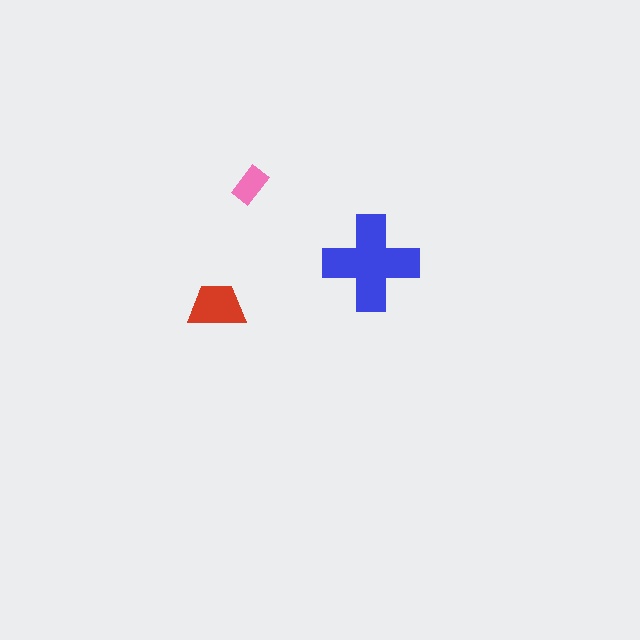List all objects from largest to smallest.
The blue cross, the red trapezoid, the pink rectangle.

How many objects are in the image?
There are 3 objects in the image.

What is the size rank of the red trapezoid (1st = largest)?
2nd.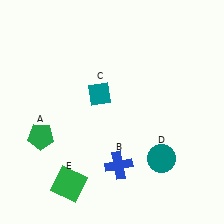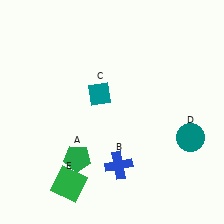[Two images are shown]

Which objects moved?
The objects that moved are: the green pentagon (A), the teal circle (D).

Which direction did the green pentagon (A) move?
The green pentagon (A) moved right.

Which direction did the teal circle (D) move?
The teal circle (D) moved right.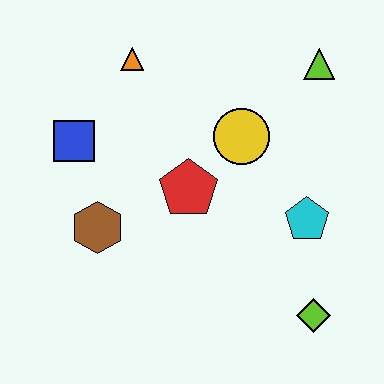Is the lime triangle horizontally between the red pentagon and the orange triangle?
No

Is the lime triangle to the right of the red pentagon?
Yes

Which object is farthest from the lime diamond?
The orange triangle is farthest from the lime diamond.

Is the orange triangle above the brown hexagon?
Yes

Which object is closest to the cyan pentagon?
The lime diamond is closest to the cyan pentagon.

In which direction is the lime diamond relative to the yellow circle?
The lime diamond is below the yellow circle.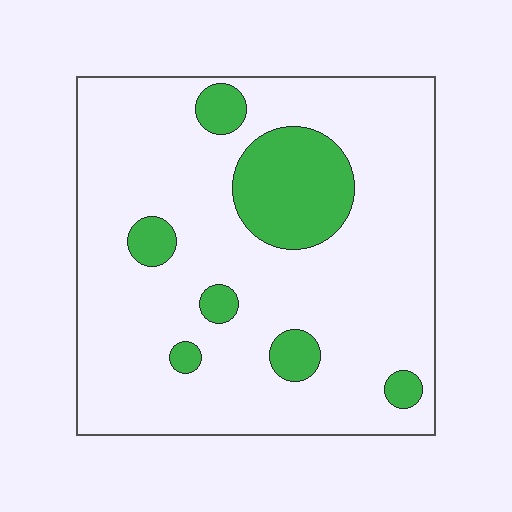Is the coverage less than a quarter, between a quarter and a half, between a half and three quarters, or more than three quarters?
Less than a quarter.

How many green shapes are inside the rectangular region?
7.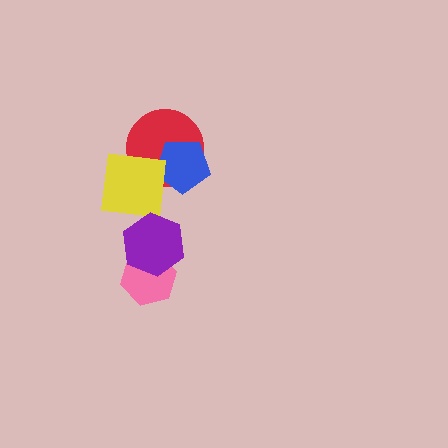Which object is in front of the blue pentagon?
The yellow square is in front of the blue pentagon.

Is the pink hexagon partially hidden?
Yes, it is partially covered by another shape.